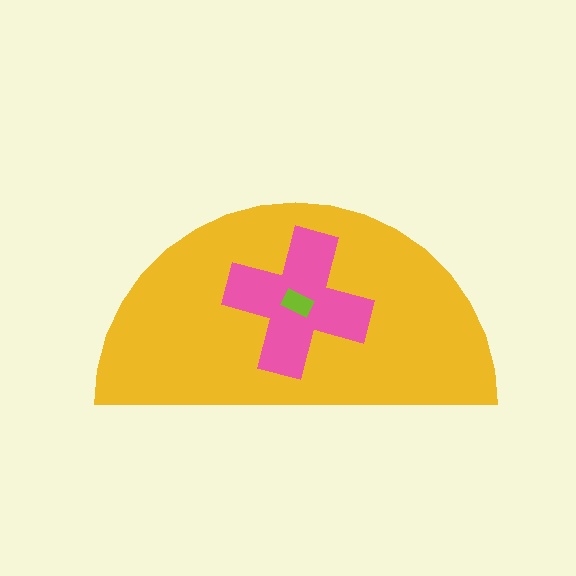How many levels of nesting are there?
3.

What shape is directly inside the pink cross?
The lime rectangle.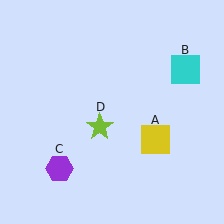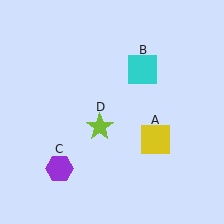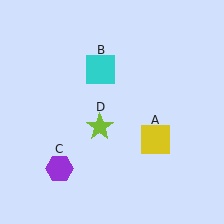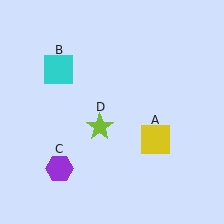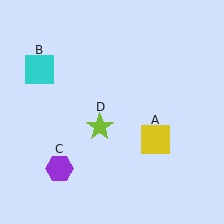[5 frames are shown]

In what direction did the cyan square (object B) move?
The cyan square (object B) moved left.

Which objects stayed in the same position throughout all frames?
Yellow square (object A) and purple hexagon (object C) and lime star (object D) remained stationary.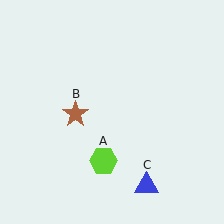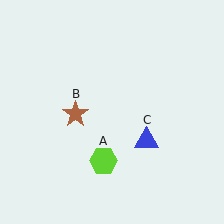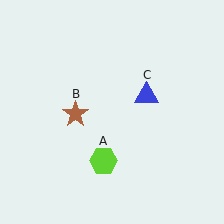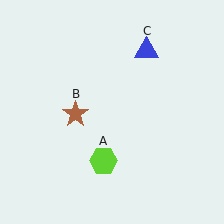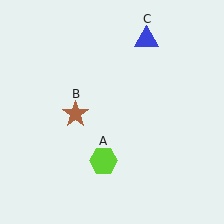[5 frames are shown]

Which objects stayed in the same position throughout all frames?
Lime hexagon (object A) and brown star (object B) remained stationary.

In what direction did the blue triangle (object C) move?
The blue triangle (object C) moved up.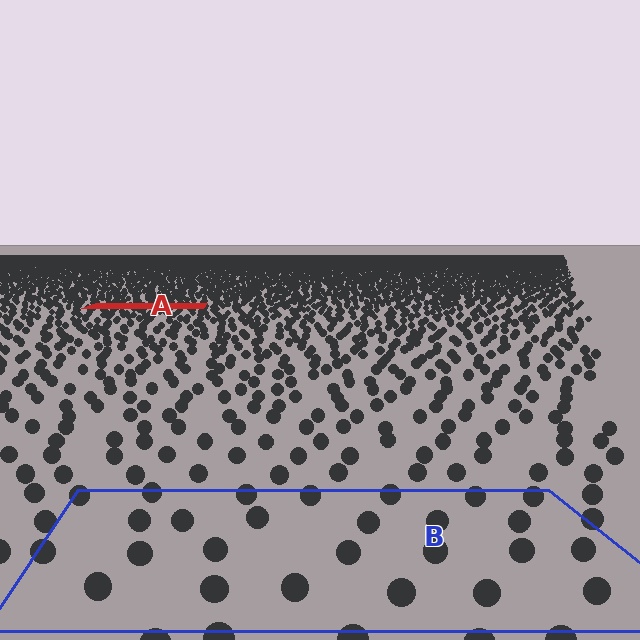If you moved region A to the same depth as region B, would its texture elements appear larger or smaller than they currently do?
They would appear larger. At a closer depth, the same texture elements are projected at a bigger on-screen size.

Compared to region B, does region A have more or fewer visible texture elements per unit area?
Region A has more texture elements per unit area — they are packed more densely because it is farther away.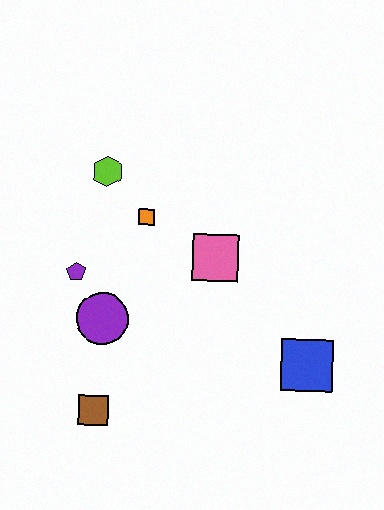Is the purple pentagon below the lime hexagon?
Yes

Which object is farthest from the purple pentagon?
The blue square is farthest from the purple pentagon.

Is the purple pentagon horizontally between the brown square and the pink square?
No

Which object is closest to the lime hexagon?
The orange square is closest to the lime hexagon.